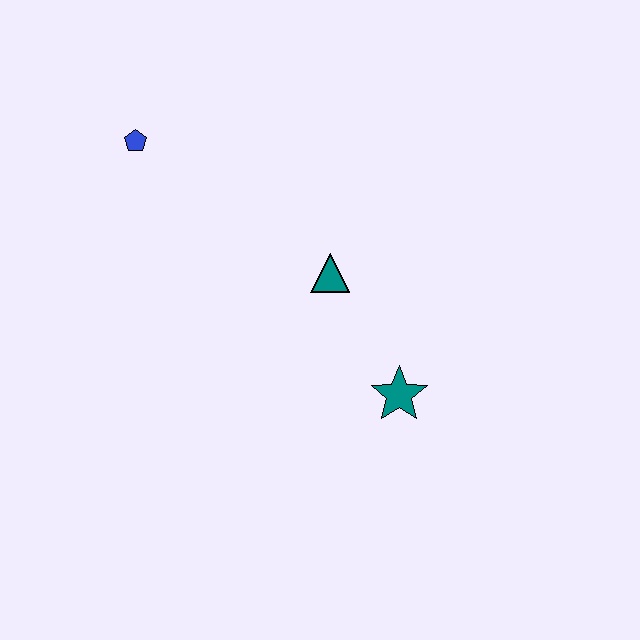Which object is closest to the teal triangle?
The teal star is closest to the teal triangle.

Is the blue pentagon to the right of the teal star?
No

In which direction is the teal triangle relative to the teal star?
The teal triangle is above the teal star.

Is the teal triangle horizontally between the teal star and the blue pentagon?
Yes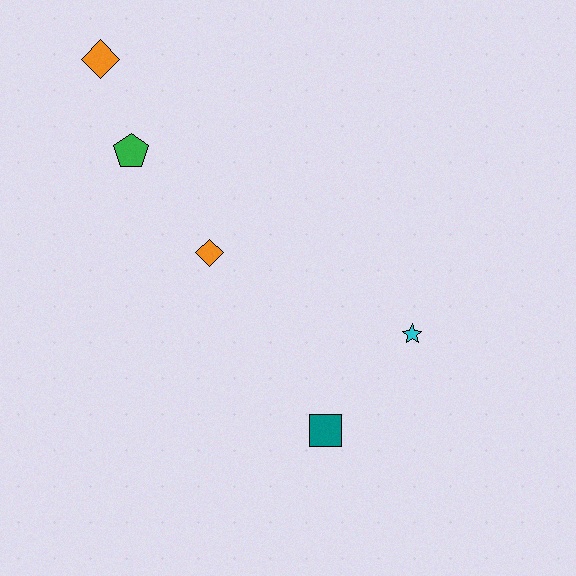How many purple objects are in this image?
There are no purple objects.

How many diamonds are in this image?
There are 2 diamonds.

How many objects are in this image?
There are 5 objects.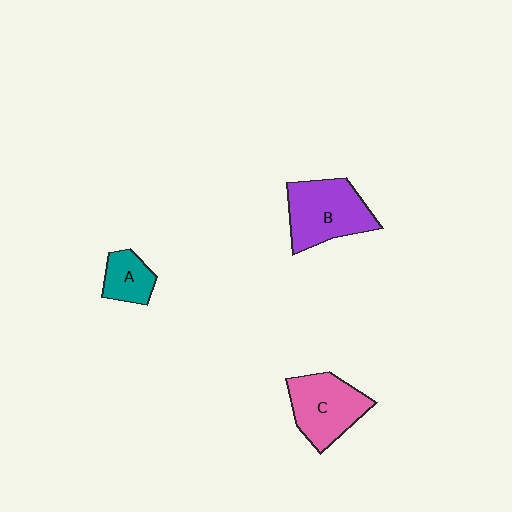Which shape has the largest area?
Shape B (purple).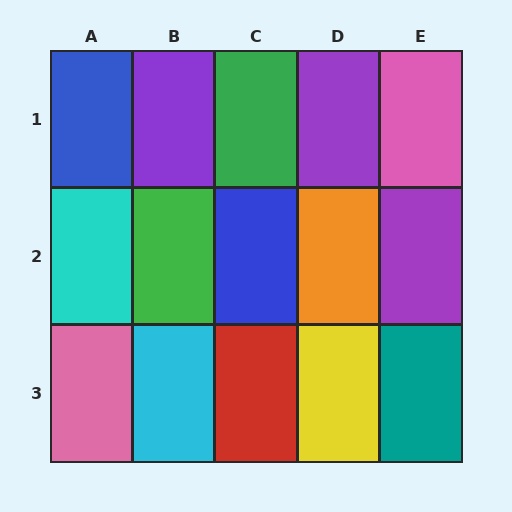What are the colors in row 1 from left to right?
Blue, purple, green, purple, pink.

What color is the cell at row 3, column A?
Pink.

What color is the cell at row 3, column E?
Teal.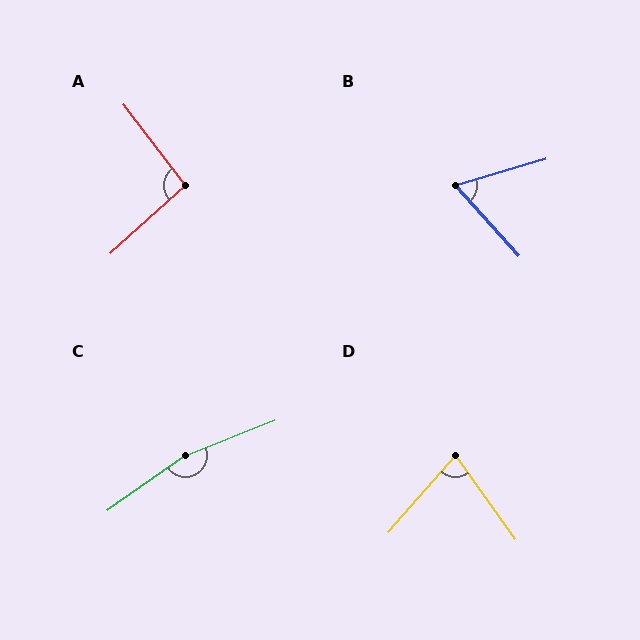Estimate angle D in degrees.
Approximately 76 degrees.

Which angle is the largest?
C, at approximately 166 degrees.